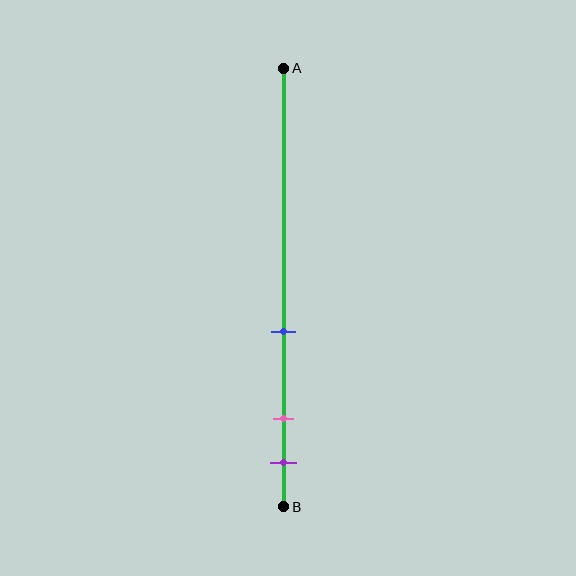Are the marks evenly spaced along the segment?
No, the marks are not evenly spaced.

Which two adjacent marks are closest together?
The pink and purple marks are the closest adjacent pair.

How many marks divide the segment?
There are 3 marks dividing the segment.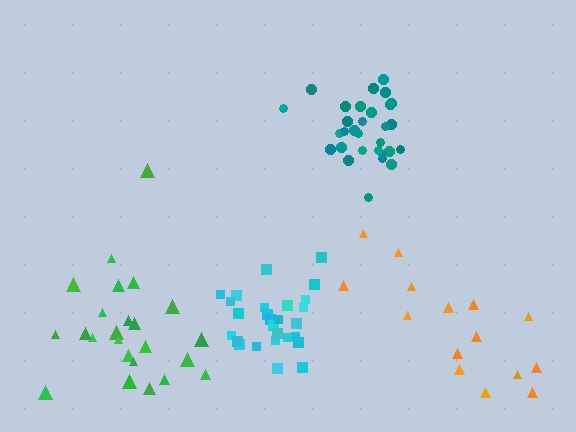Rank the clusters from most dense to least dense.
teal, cyan, green, orange.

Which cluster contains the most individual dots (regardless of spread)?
Teal (30).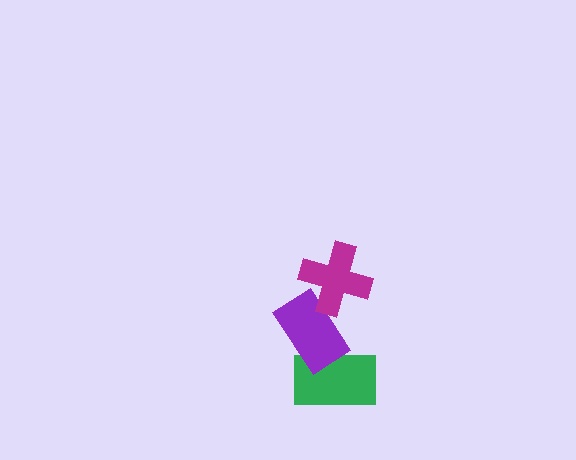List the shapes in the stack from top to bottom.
From top to bottom: the magenta cross, the purple rectangle, the green rectangle.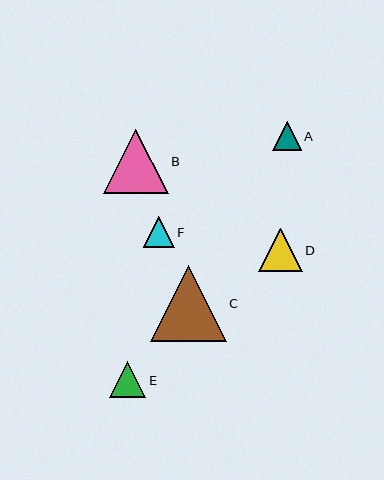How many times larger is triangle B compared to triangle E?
Triangle B is approximately 1.8 times the size of triangle E.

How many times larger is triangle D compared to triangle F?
Triangle D is approximately 1.4 times the size of triangle F.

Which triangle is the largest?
Triangle C is the largest with a size of approximately 76 pixels.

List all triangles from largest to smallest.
From largest to smallest: C, B, D, E, F, A.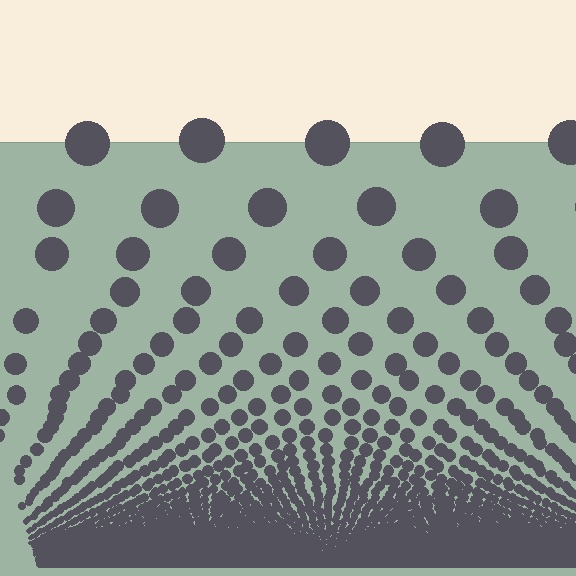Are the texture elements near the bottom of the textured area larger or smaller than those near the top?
Smaller. The gradient is inverted — elements near the bottom are smaller and denser.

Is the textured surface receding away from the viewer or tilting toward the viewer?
The surface appears to tilt toward the viewer. Texture elements get larger and sparser toward the top.